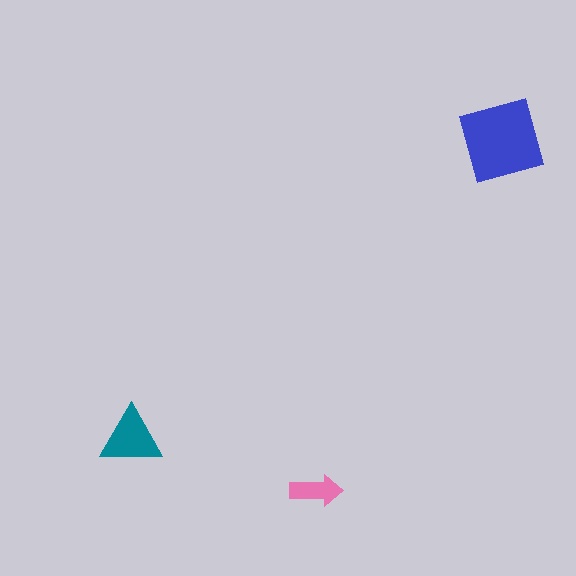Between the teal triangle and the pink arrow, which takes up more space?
The teal triangle.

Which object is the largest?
The blue square.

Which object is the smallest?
The pink arrow.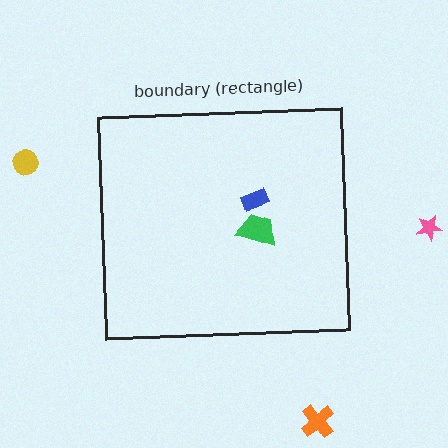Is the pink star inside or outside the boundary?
Outside.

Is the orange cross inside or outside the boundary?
Outside.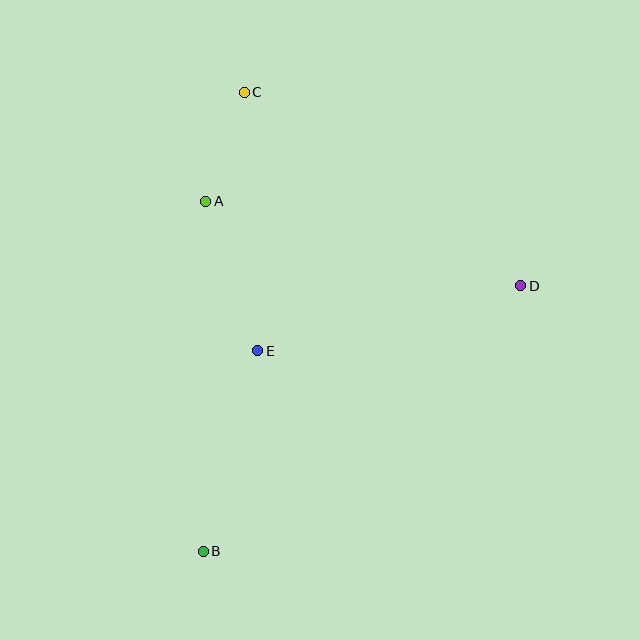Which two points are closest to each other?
Points A and C are closest to each other.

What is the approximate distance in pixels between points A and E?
The distance between A and E is approximately 158 pixels.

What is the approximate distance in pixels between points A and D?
The distance between A and D is approximately 326 pixels.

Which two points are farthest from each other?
Points B and C are farthest from each other.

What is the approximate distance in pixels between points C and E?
The distance between C and E is approximately 259 pixels.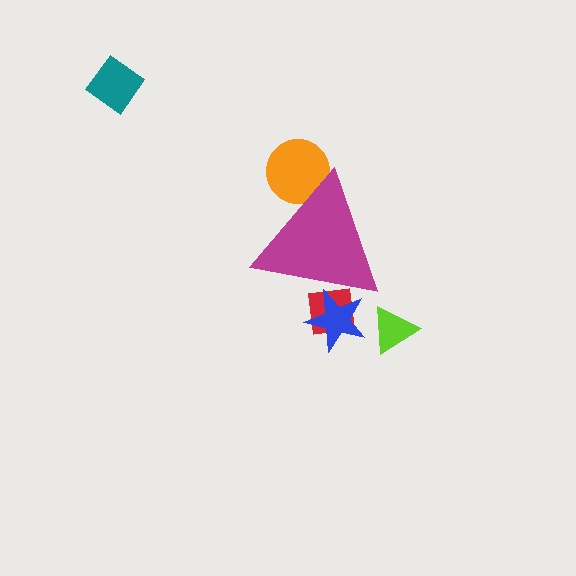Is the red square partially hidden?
Yes, the red square is partially hidden behind the magenta triangle.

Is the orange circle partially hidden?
Yes, the orange circle is partially hidden behind the magenta triangle.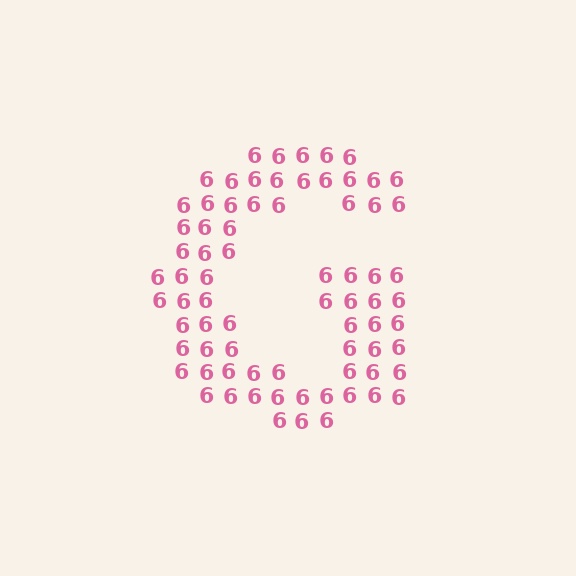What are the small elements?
The small elements are digit 6's.